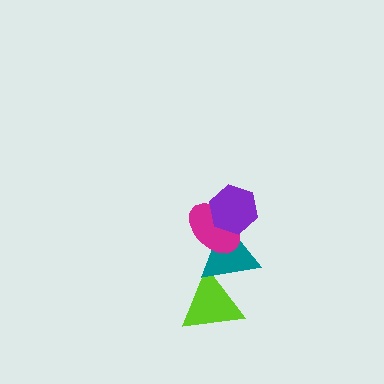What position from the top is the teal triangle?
The teal triangle is 3rd from the top.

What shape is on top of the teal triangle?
The magenta ellipse is on top of the teal triangle.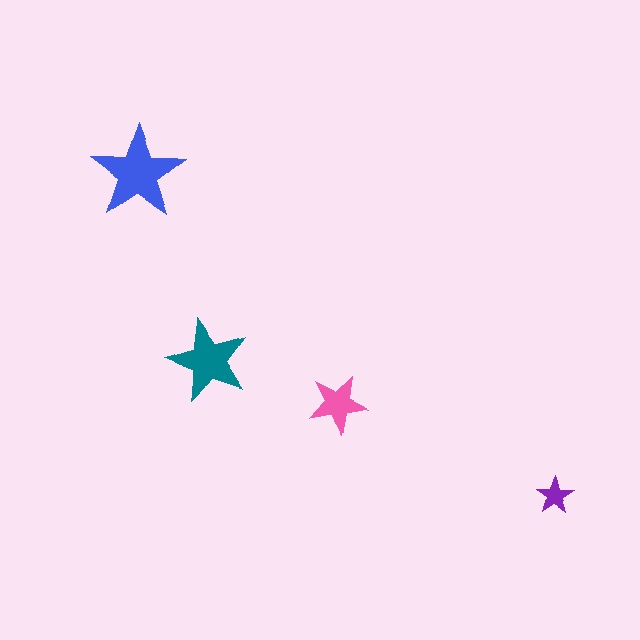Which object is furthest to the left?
The blue star is leftmost.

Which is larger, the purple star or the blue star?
The blue one.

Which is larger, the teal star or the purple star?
The teal one.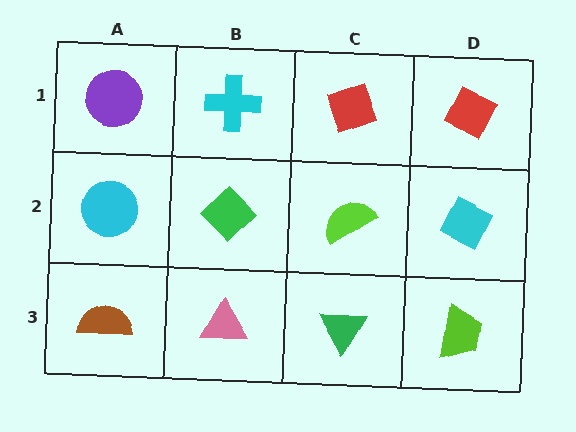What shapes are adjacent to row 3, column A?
A cyan circle (row 2, column A), a pink triangle (row 3, column B).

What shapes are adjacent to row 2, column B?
A cyan cross (row 1, column B), a pink triangle (row 3, column B), a cyan circle (row 2, column A), a lime semicircle (row 2, column C).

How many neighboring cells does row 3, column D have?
2.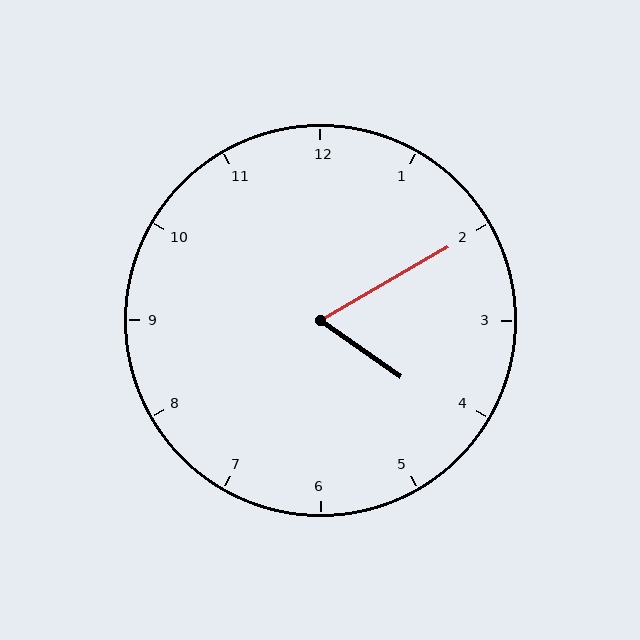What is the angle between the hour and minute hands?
Approximately 65 degrees.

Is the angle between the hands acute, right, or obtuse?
It is acute.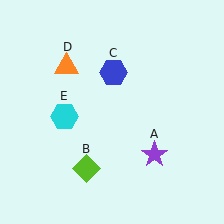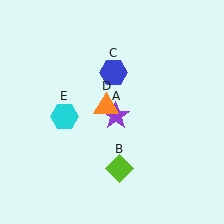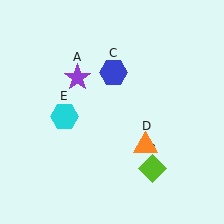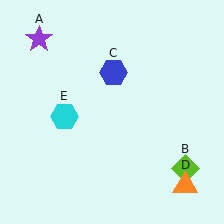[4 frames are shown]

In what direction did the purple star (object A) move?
The purple star (object A) moved up and to the left.